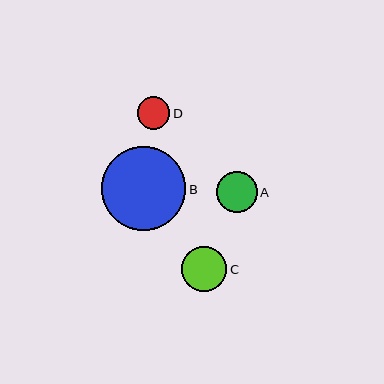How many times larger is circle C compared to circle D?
Circle C is approximately 1.4 times the size of circle D.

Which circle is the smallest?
Circle D is the smallest with a size of approximately 32 pixels.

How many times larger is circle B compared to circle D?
Circle B is approximately 2.6 times the size of circle D.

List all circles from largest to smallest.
From largest to smallest: B, C, A, D.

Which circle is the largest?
Circle B is the largest with a size of approximately 84 pixels.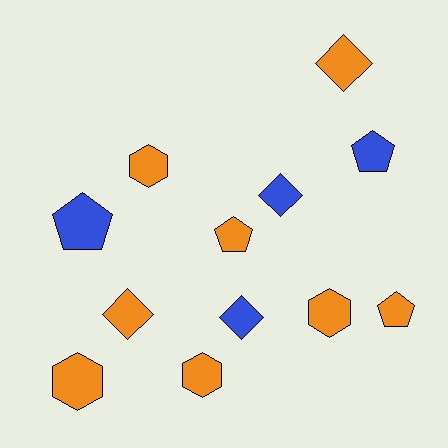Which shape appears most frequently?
Pentagon, with 4 objects.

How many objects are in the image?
There are 12 objects.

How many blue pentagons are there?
There are 2 blue pentagons.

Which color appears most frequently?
Orange, with 8 objects.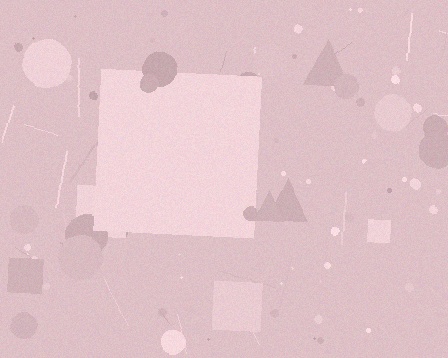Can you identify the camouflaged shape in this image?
The camouflaged shape is a square.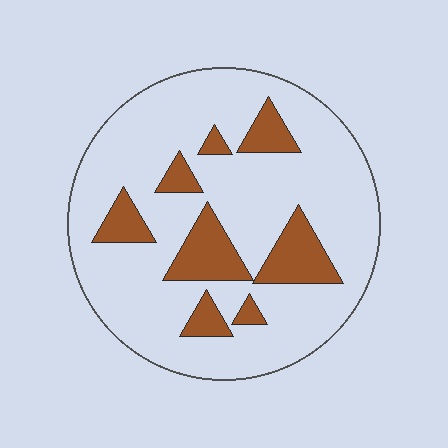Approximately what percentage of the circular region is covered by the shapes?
Approximately 20%.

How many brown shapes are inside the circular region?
8.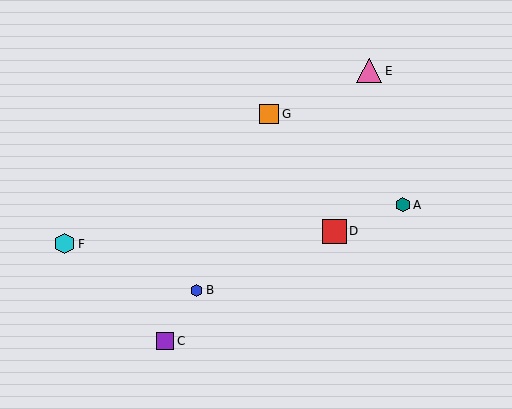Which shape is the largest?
The pink triangle (labeled E) is the largest.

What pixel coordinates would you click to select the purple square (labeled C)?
Click at (165, 341) to select the purple square C.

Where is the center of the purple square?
The center of the purple square is at (165, 341).